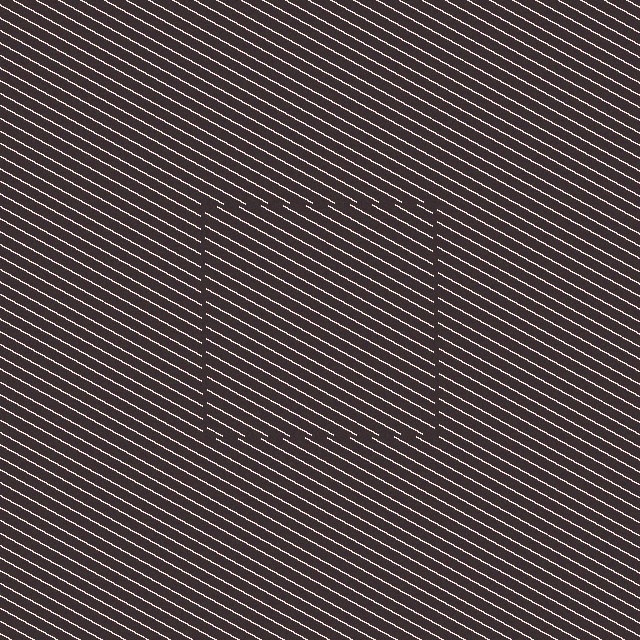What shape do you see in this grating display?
An illusory square. The interior of the shape contains the same grating, shifted by half a period — the contour is defined by the phase discontinuity where line-ends from the inner and outer gratings abut.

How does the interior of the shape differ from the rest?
The interior of the shape contains the same grating, shifted by half a period — the contour is defined by the phase discontinuity where line-ends from the inner and outer gratings abut.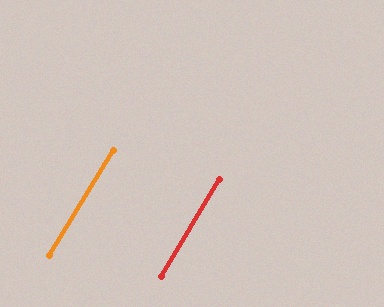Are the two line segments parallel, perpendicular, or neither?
Parallel — their directions differ by only 0.6°.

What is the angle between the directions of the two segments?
Approximately 1 degree.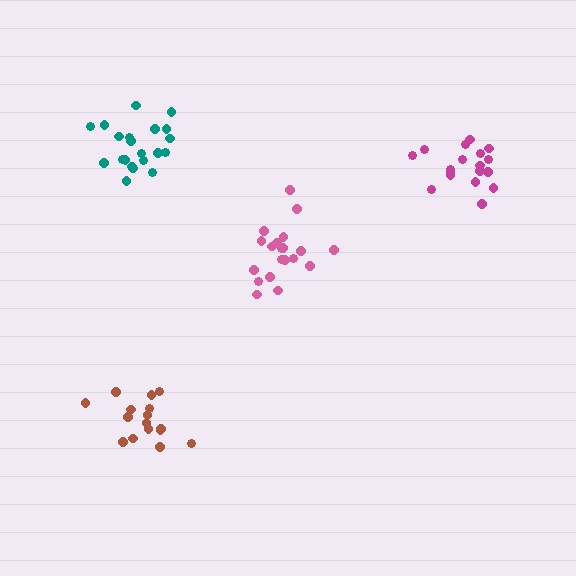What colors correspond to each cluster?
The clusters are colored: pink, brown, teal, magenta.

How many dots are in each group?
Group 1: 20 dots, Group 2: 16 dots, Group 3: 21 dots, Group 4: 18 dots (75 total).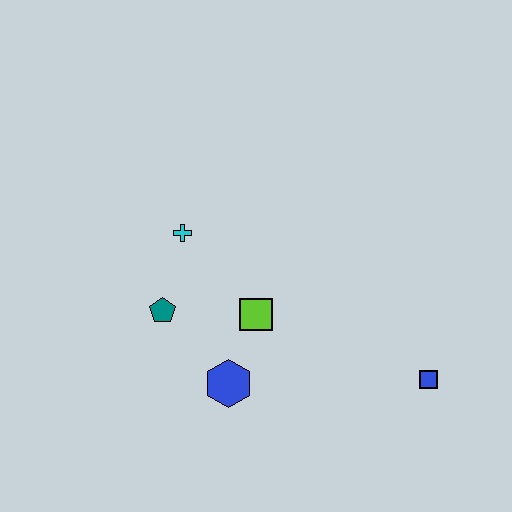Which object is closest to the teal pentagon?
The cyan cross is closest to the teal pentagon.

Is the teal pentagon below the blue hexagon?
No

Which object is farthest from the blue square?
The cyan cross is farthest from the blue square.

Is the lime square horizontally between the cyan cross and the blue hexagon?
No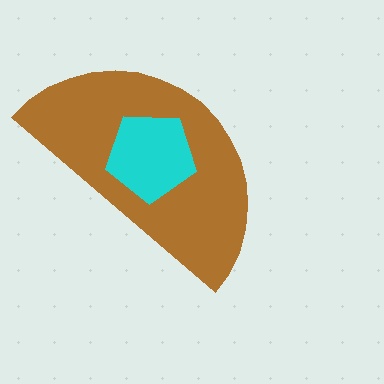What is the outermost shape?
The brown semicircle.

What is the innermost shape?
The cyan pentagon.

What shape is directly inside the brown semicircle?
The cyan pentagon.